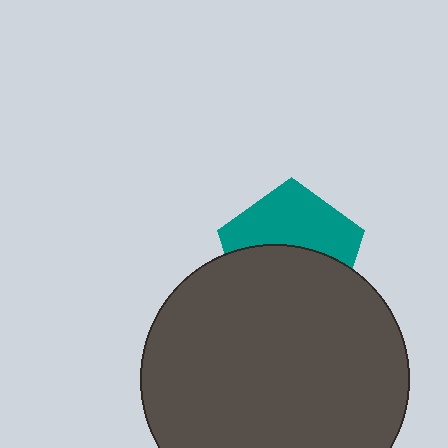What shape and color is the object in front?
The object in front is a dark gray circle.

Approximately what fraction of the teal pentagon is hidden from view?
Roughly 53% of the teal pentagon is hidden behind the dark gray circle.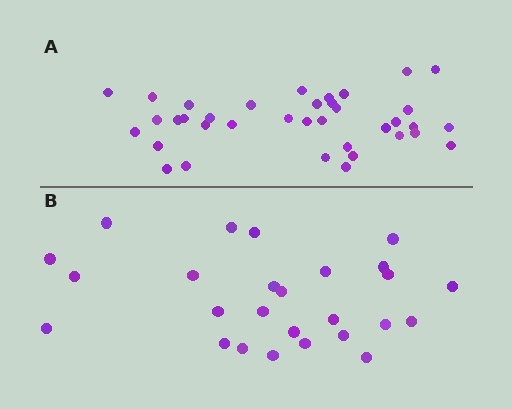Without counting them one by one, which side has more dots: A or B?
Region A (the top region) has more dots.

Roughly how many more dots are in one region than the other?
Region A has roughly 12 or so more dots than region B.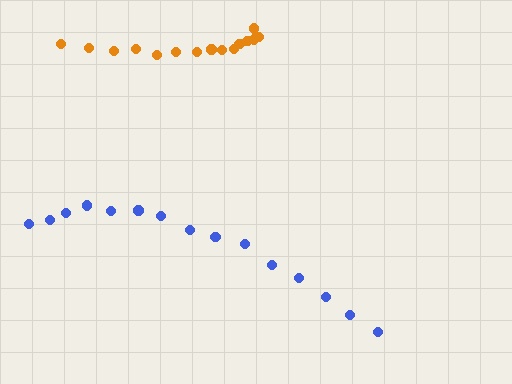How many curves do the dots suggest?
There are 2 distinct paths.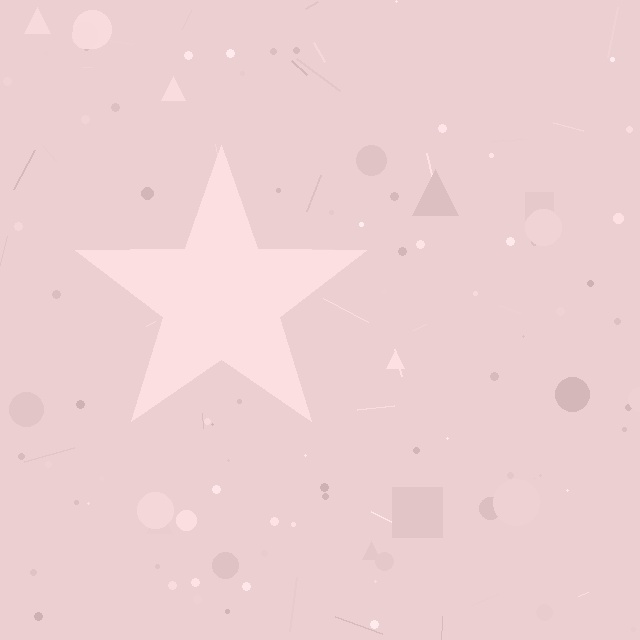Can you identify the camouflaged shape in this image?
The camouflaged shape is a star.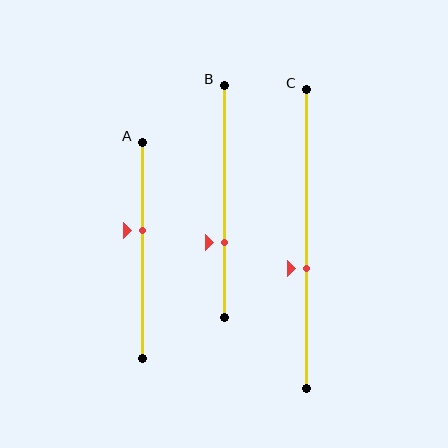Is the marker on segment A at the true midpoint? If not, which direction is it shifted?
No, the marker on segment A is shifted upward by about 9% of the segment length.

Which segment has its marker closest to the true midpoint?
Segment A has its marker closest to the true midpoint.